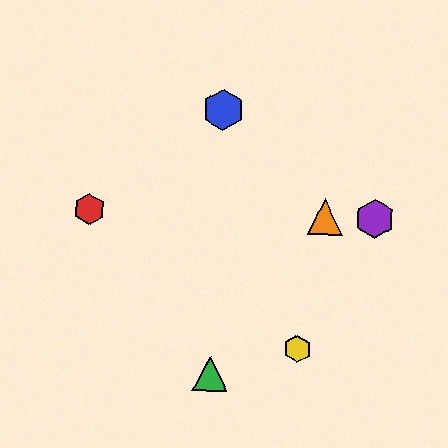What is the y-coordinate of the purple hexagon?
The purple hexagon is at y≈219.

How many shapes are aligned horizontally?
3 shapes (the red hexagon, the purple hexagon, the orange triangle) are aligned horizontally.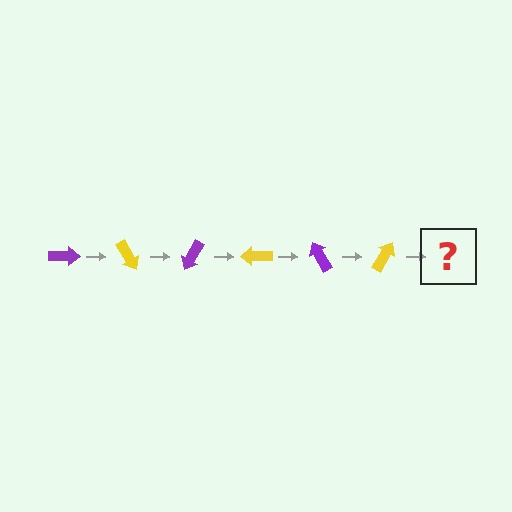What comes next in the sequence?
The next element should be a purple arrow, rotated 360 degrees from the start.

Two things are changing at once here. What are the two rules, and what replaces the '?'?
The two rules are that it rotates 60 degrees each step and the color cycles through purple and yellow. The '?' should be a purple arrow, rotated 360 degrees from the start.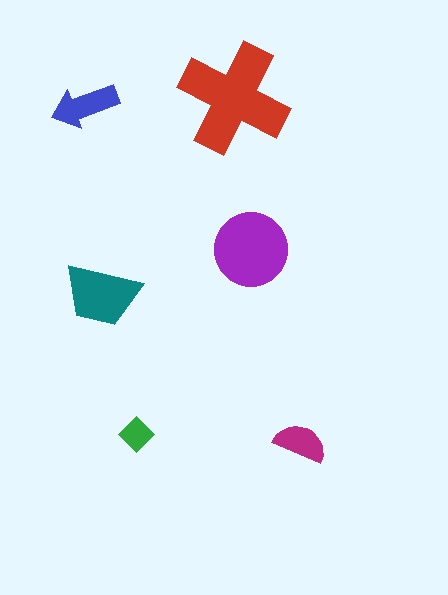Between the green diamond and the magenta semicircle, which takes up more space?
The magenta semicircle.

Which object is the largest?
The red cross.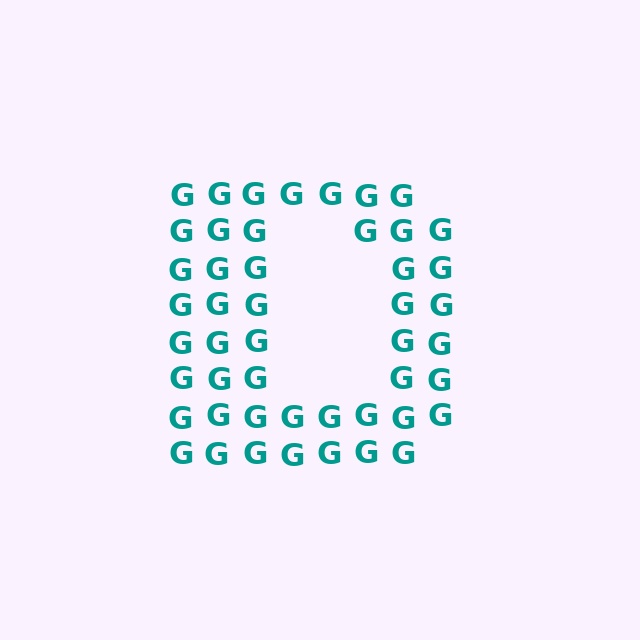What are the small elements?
The small elements are letter G's.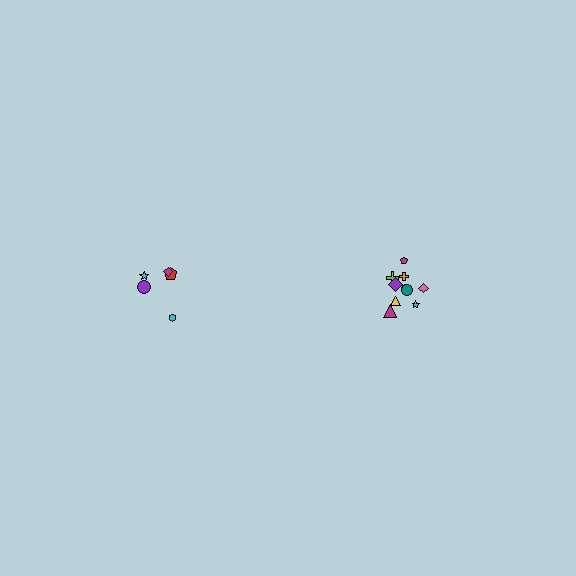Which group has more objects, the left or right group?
The right group.